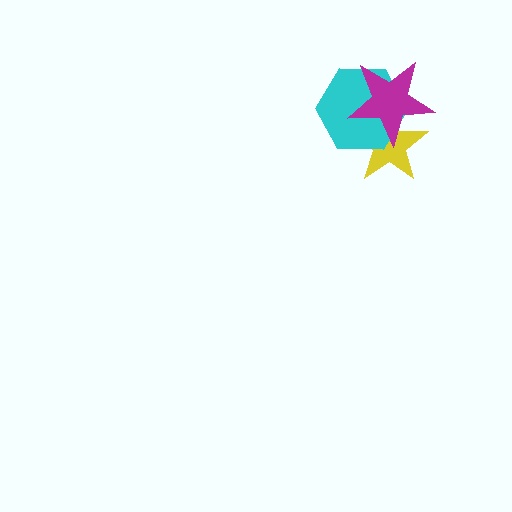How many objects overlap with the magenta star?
2 objects overlap with the magenta star.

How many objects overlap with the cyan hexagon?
2 objects overlap with the cyan hexagon.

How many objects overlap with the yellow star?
2 objects overlap with the yellow star.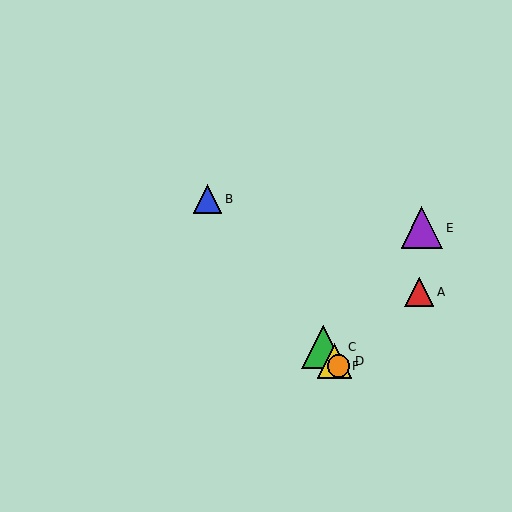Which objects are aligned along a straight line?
Objects B, C, D, F are aligned along a straight line.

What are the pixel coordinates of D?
Object D is at (334, 361).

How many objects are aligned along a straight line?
4 objects (B, C, D, F) are aligned along a straight line.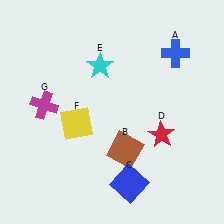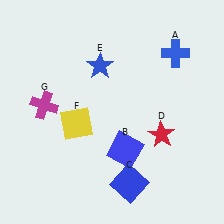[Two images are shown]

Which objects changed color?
B changed from brown to blue. E changed from cyan to blue.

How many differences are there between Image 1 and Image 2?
There are 2 differences between the two images.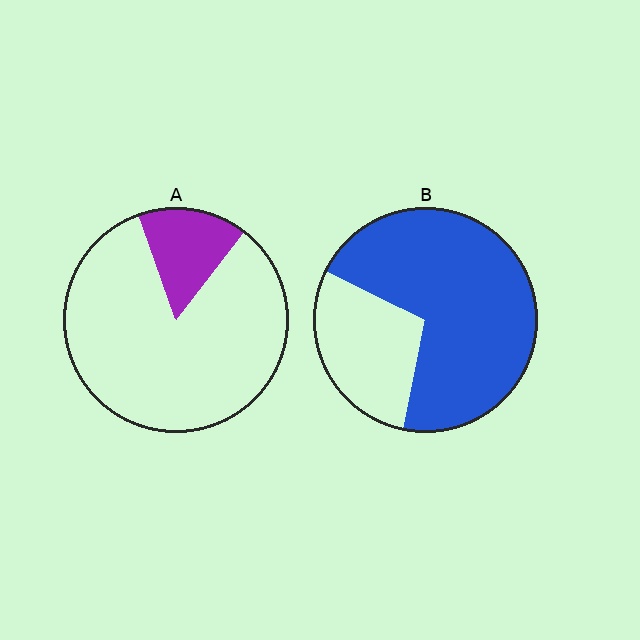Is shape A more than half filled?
No.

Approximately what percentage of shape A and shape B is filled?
A is approximately 15% and B is approximately 70%.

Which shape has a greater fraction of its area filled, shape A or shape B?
Shape B.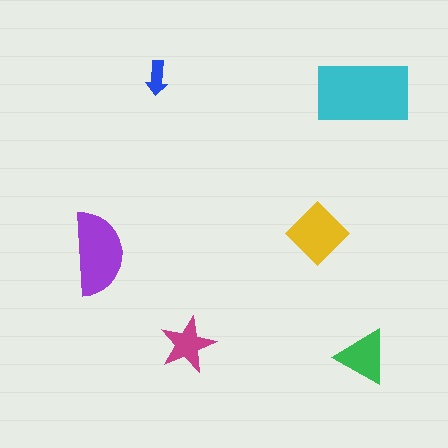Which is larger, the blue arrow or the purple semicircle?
The purple semicircle.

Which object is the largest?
The cyan rectangle.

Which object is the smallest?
The blue arrow.